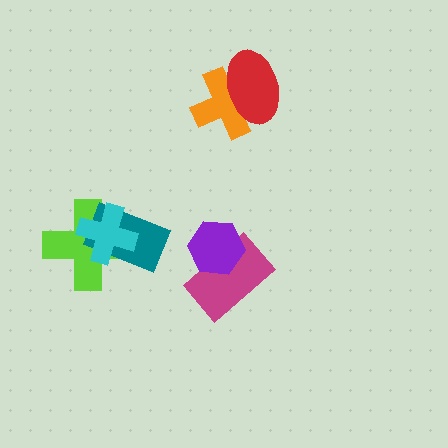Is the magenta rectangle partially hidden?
Yes, it is partially covered by another shape.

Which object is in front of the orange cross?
The red ellipse is in front of the orange cross.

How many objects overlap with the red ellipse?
1 object overlaps with the red ellipse.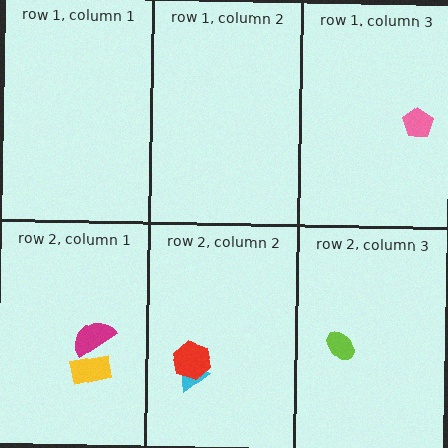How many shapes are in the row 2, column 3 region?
1.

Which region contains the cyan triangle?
The row 2, column 2 region.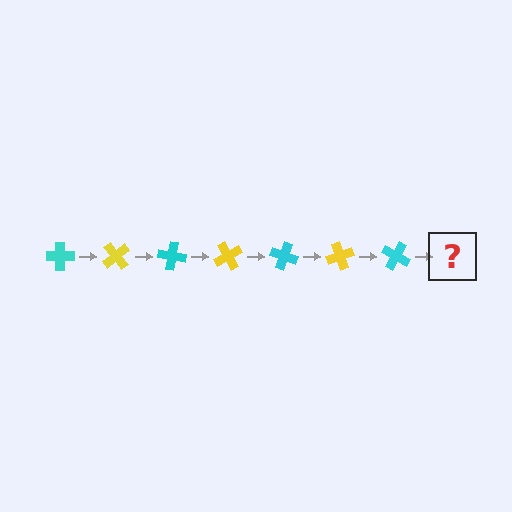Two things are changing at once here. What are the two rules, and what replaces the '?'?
The two rules are that it rotates 50 degrees each step and the color cycles through cyan and yellow. The '?' should be a yellow cross, rotated 350 degrees from the start.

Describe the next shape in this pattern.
It should be a yellow cross, rotated 350 degrees from the start.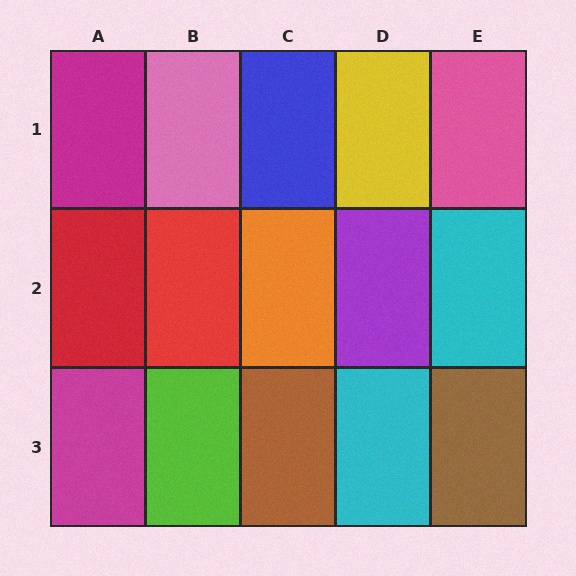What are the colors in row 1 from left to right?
Magenta, pink, blue, yellow, pink.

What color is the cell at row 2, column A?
Red.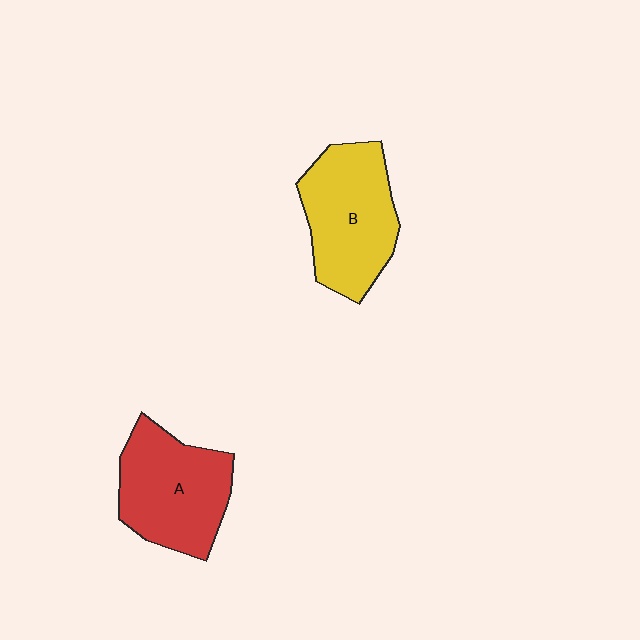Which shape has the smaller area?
Shape A (red).